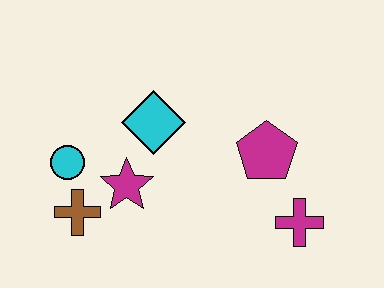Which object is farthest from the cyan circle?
The magenta cross is farthest from the cyan circle.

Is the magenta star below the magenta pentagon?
Yes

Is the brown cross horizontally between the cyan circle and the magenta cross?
Yes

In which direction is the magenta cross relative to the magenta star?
The magenta cross is to the right of the magenta star.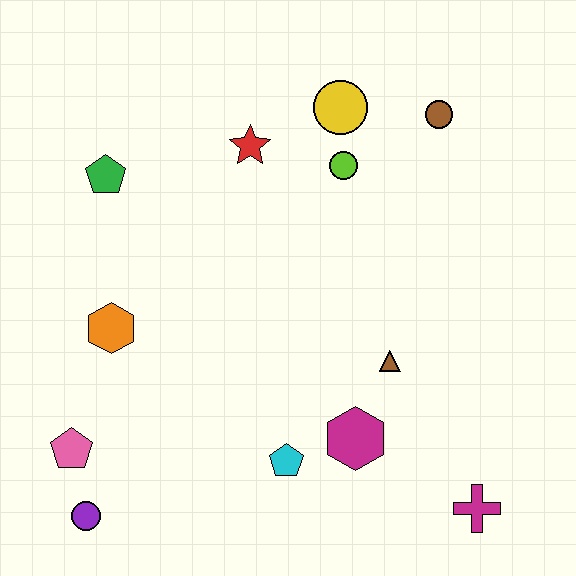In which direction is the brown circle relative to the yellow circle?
The brown circle is to the right of the yellow circle.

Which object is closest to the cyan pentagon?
The magenta hexagon is closest to the cyan pentagon.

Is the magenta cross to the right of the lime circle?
Yes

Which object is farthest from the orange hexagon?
The magenta cross is farthest from the orange hexagon.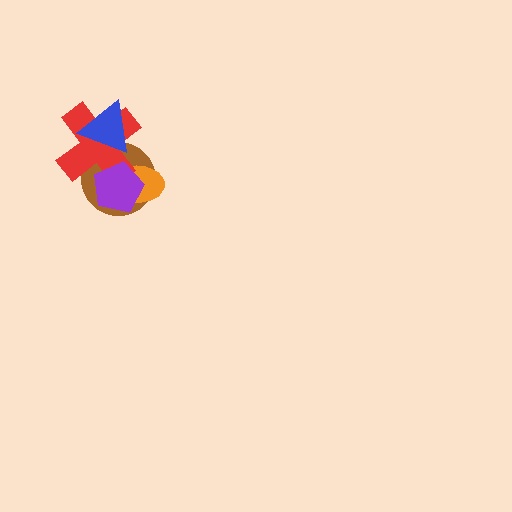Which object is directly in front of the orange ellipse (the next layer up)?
The red cross is directly in front of the orange ellipse.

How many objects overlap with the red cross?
4 objects overlap with the red cross.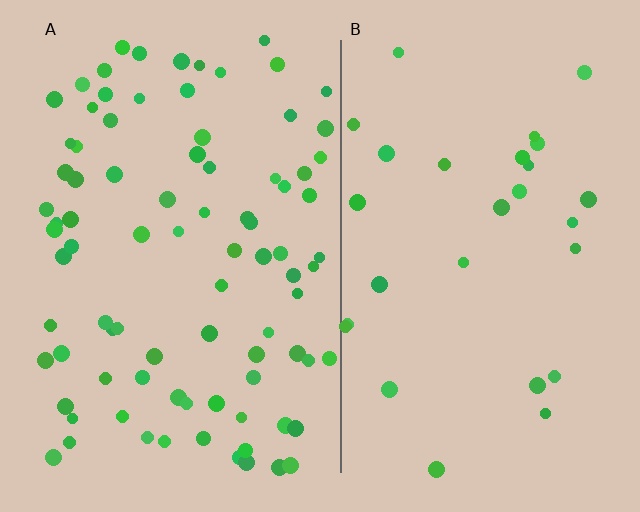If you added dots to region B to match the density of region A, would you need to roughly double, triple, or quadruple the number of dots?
Approximately triple.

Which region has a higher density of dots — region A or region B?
A (the left).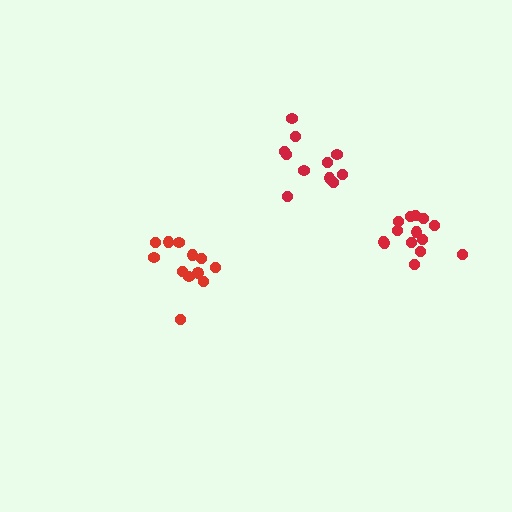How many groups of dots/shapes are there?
There are 3 groups.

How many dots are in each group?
Group 1: 12 dots, Group 2: 11 dots, Group 3: 14 dots (37 total).